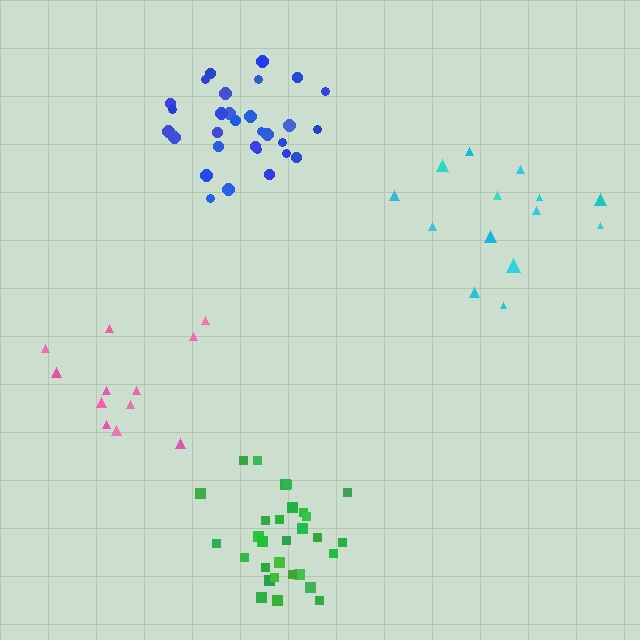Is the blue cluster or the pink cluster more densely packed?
Blue.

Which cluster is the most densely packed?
Blue.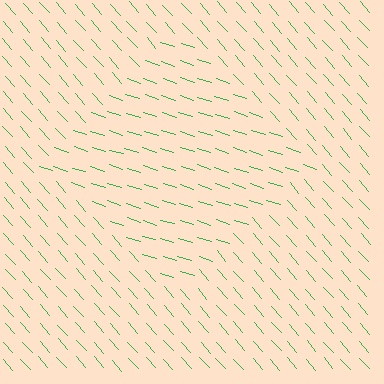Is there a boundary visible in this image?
Yes, there is a texture boundary formed by a change in line orientation.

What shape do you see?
I see a diamond.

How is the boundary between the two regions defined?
The boundary is defined purely by a change in line orientation (approximately 31 degrees difference). All lines are the same color and thickness.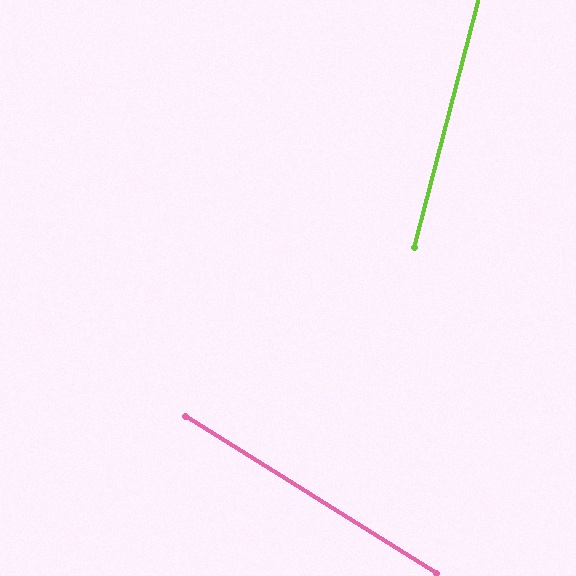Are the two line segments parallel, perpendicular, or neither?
Neither parallel nor perpendicular — they differ by about 73°.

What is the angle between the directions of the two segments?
Approximately 73 degrees.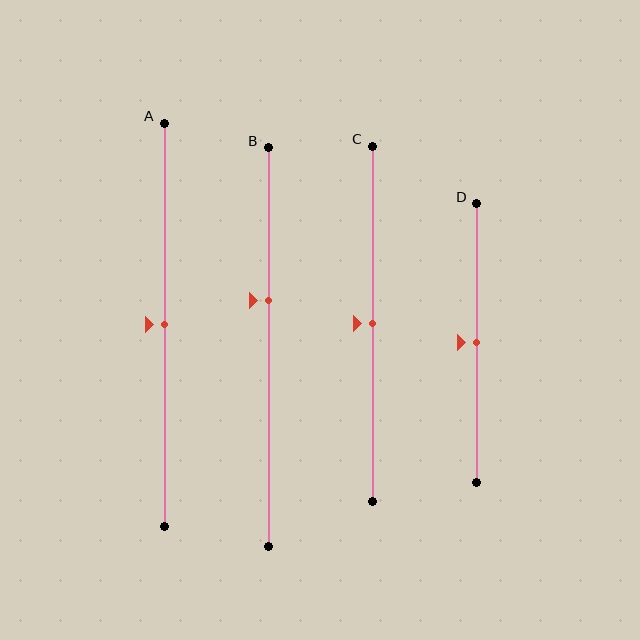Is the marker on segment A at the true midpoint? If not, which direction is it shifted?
Yes, the marker on segment A is at the true midpoint.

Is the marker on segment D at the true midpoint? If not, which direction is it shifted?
Yes, the marker on segment D is at the true midpoint.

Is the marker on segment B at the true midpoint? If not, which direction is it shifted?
No, the marker on segment B is shifted upward by about 12% of the segment length.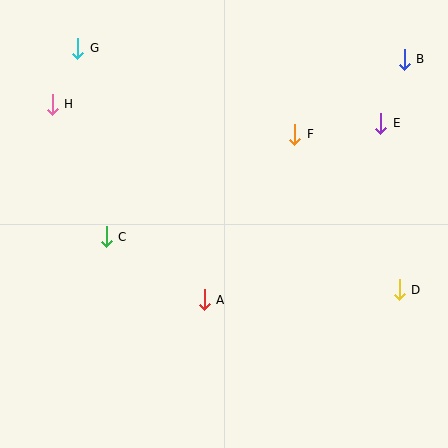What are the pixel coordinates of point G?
Point G is at (78, 48).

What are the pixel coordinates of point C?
Point C is at (106, 237).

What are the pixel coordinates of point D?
Point D is at (399, 290).